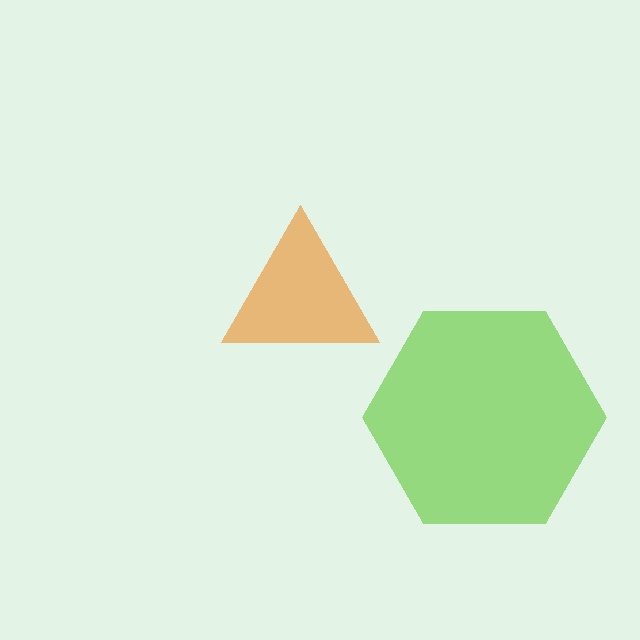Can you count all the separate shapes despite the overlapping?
Yes, there are 2 separate shapes.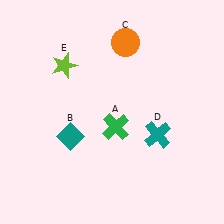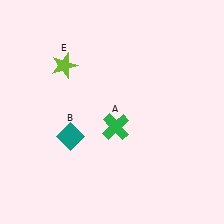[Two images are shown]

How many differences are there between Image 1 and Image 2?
There are 2 differences between the two images.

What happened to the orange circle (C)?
The orange circle (C) was removed in Image 2. It was in the top-right area of Image 1.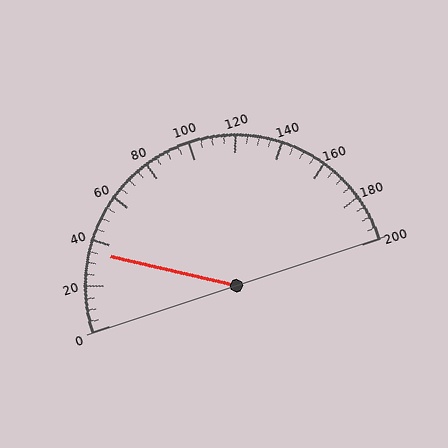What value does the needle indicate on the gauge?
The needle indicates approximately 35.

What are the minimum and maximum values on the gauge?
The gauge ranges from 0 to 200.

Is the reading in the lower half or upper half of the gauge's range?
The reading is in the lower half of the range (0 to 200).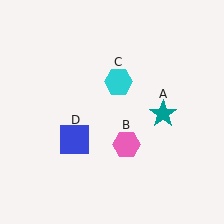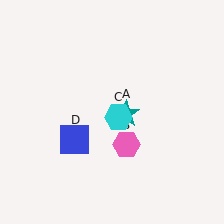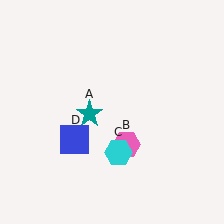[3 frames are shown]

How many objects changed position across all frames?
2 objects changed position: teal star (object A), cyan hexagon (object C).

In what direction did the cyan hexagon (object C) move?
The cyan hexagon (object C) moved down.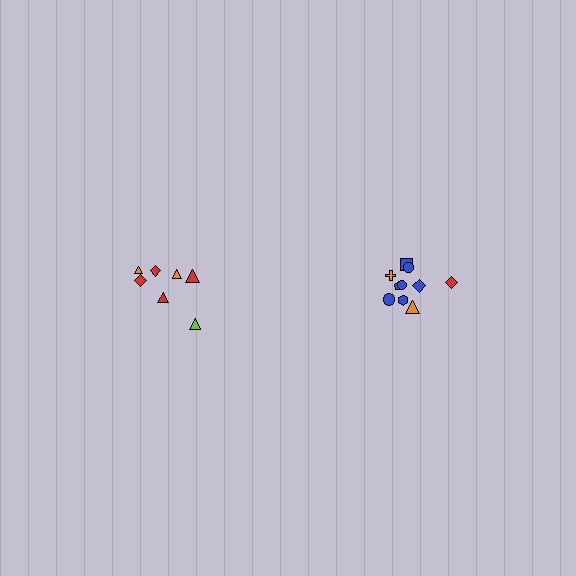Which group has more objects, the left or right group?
The right group.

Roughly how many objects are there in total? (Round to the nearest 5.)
Roughly 15 objects in total.